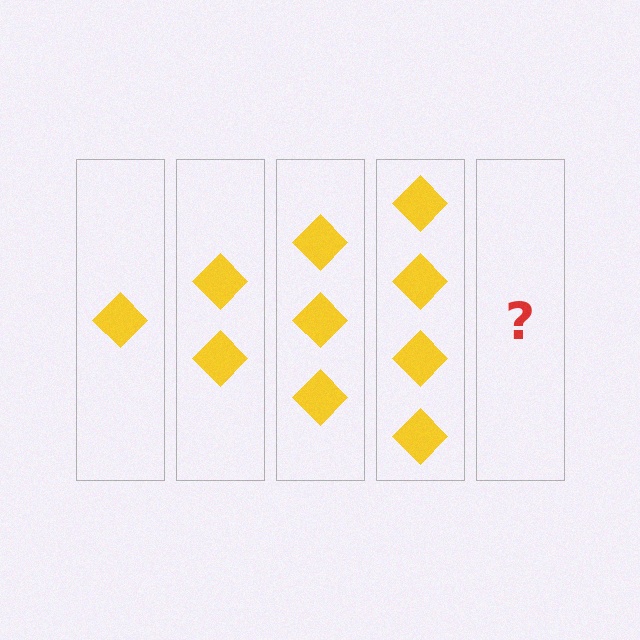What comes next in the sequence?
The next element should be 5 diamonds.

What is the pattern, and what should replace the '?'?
The pattern is that each step adds one more diamond. The '?' should be 5 diamonds.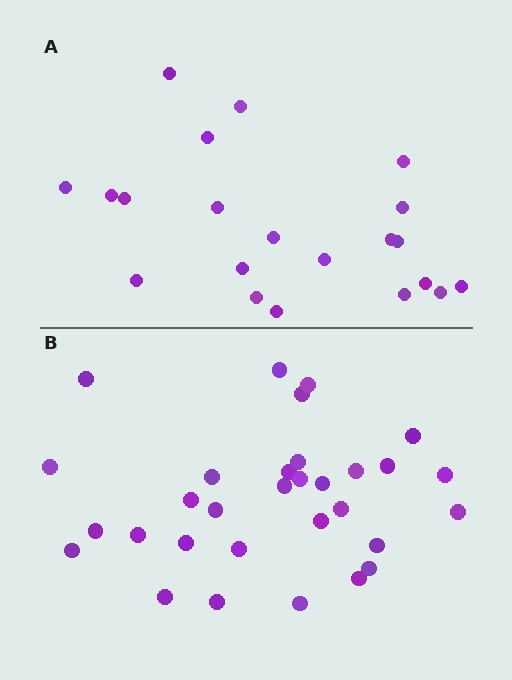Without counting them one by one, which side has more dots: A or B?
Region B (the bottom region) has more dots.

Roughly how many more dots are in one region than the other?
Region B has roughly 10 or so more dots than region A.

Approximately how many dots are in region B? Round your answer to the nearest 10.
About 30 dots. (The exact count is 31, which rounds to 30.)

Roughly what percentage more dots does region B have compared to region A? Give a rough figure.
About 50% more.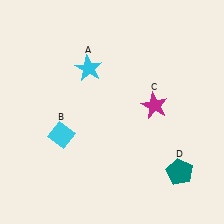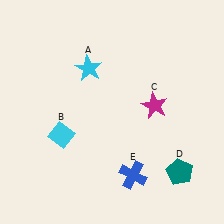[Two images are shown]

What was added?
A blue cross (E) was added in Image 2.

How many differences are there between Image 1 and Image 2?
There is 1 difference between the two images.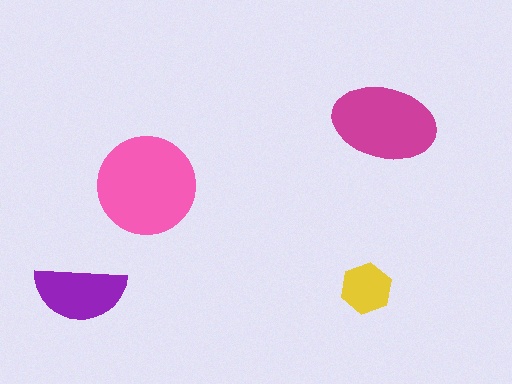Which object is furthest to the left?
The purple semicircle is leftmost.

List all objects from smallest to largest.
The yellow hexagon, the purple semicircle, the magenta ellipse, the pink circle.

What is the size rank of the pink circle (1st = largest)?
1st.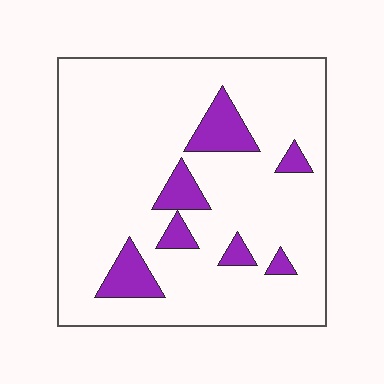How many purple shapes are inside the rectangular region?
7.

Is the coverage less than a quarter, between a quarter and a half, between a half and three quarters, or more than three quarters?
Less than a quarter.